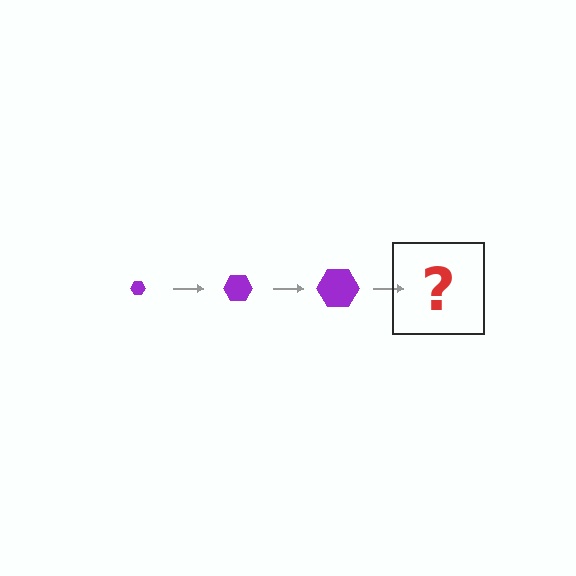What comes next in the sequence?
The next element should be a purple hexagon, larger than the previous one.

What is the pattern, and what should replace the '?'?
The pattern is that the hexagon gets progressively larger each step. The '?' should be a purple hexagon, larger than the previous one.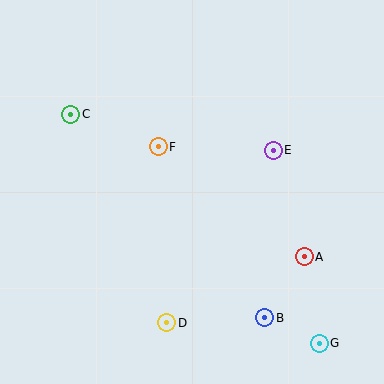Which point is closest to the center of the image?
Point F at (158, 147) is closest to the center.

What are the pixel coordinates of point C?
Point C is at (71, 114).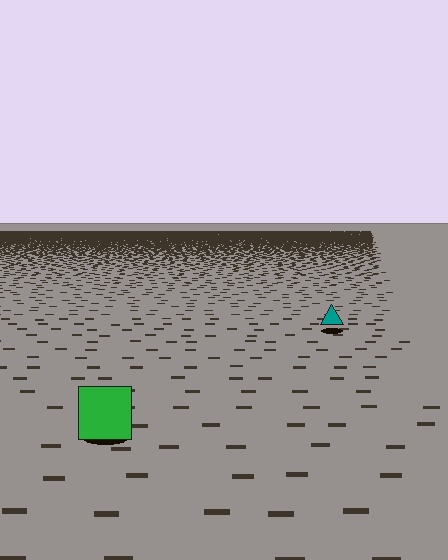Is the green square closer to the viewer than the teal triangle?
Yes. The green square is closer — you can tell from the texture gradient: the ground texture is coarser near it.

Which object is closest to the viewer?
The green square is closest. The texture marks near it are larger and more spread out.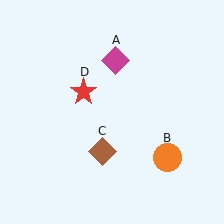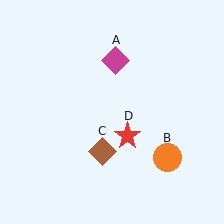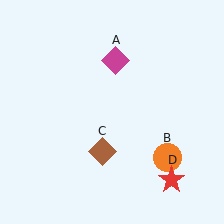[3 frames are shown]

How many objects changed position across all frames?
1 object changed position: red star (object D).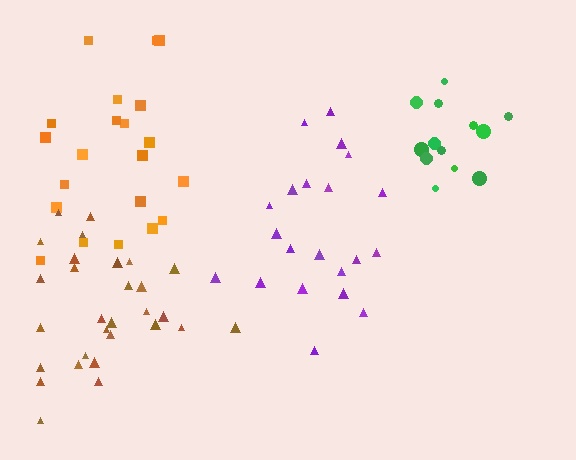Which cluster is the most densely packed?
Green.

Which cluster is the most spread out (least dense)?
Orange.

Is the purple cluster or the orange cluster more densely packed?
Purple.